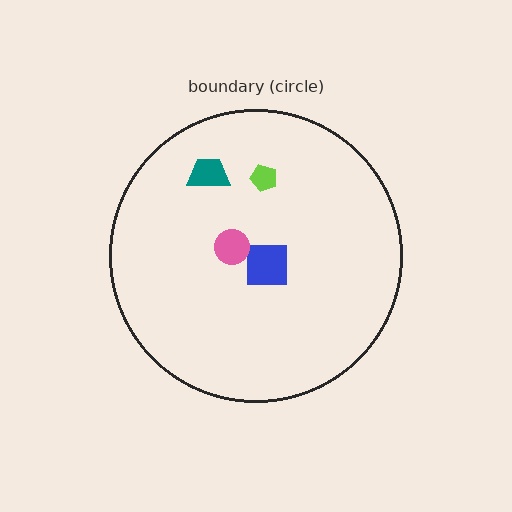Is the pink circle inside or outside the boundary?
Inside.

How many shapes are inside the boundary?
4 inside, 0 outside.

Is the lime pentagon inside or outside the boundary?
Inside.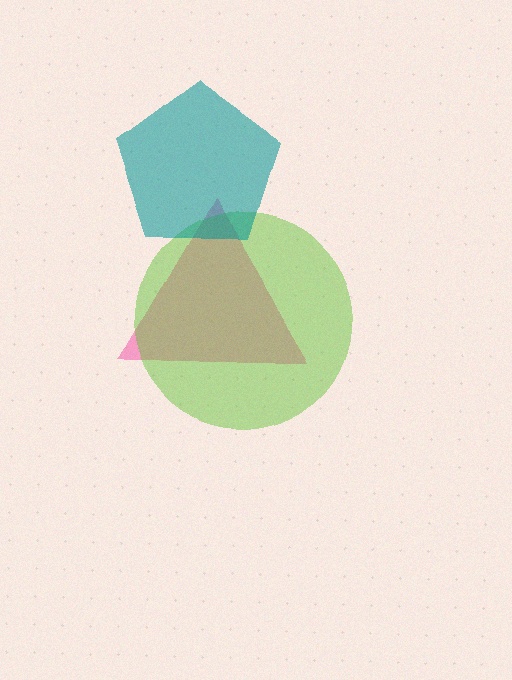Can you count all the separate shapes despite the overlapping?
Yes, there are 3 separate shapes.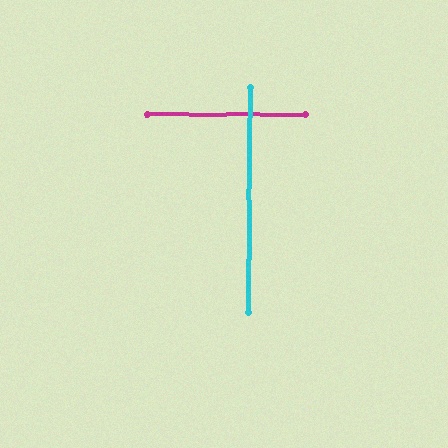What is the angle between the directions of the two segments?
Approximately 90 degrees.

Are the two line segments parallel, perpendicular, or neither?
Perpendicular — they meet at approximately 90°.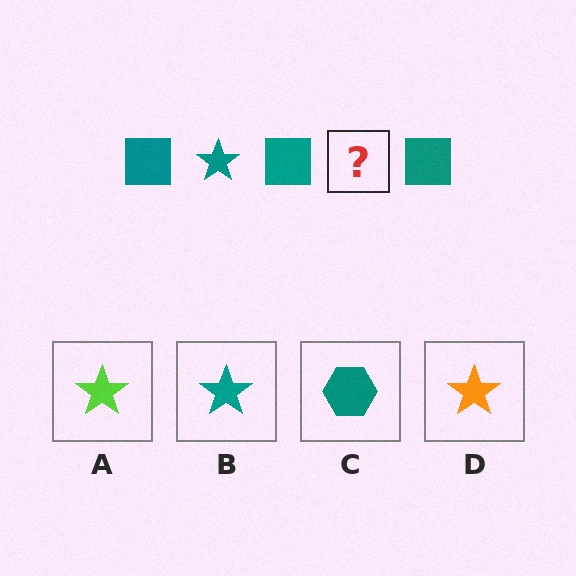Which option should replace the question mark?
Option B.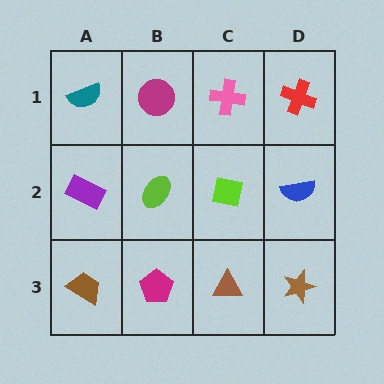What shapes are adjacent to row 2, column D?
A red cross (row 1, column D), a brown star (row 3, column D), a lime square (row 2, column C).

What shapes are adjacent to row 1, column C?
A lime square (row 2, column C), a magenta circle (row 1, column B), a red cross (row 1, column D).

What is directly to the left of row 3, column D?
A brown triangle.